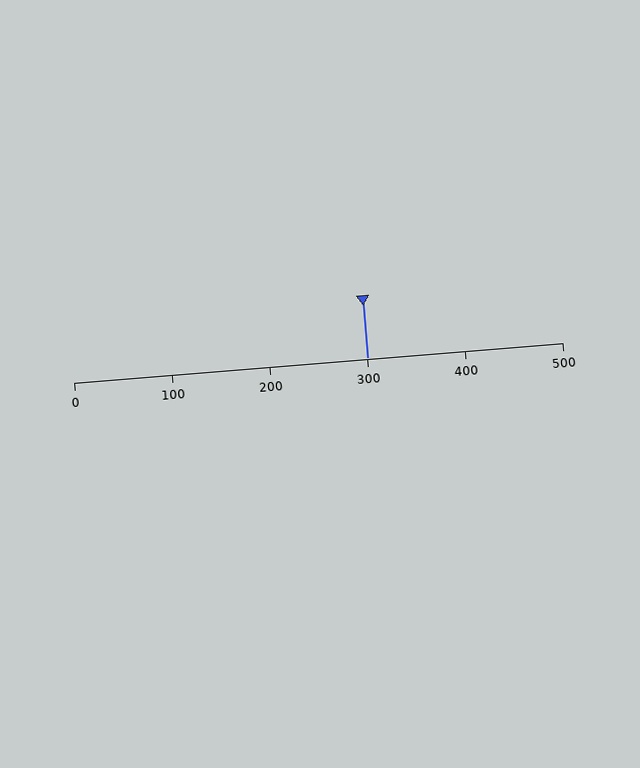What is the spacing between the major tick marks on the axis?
The major ticks are spaced 100 apart.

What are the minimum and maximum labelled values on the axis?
The axis runs from 0 to 500.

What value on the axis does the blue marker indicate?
The marker indicates approximately 300.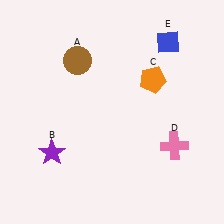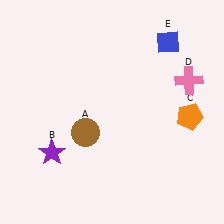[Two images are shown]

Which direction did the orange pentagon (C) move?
The orange pentagon (C) moved right.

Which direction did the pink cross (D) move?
The pink cross (D) moved up.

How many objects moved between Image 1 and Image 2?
3 objects moved between the two images.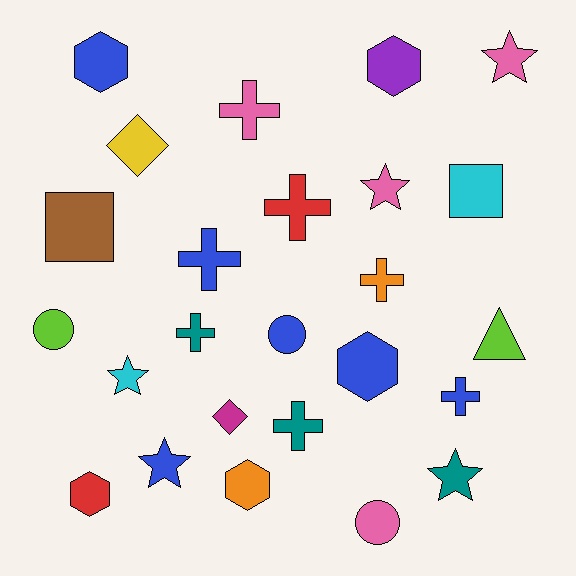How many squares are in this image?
There are 2 squares.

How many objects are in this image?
There are 25 objects.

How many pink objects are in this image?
There are 4 pink objects.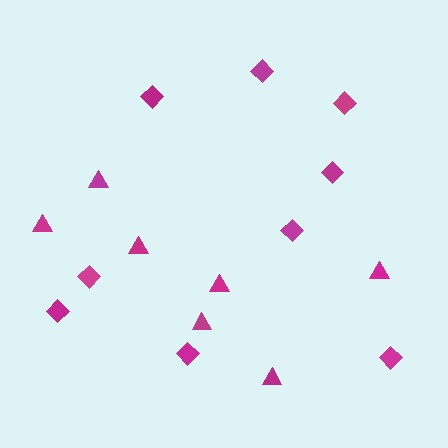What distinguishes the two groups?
There are 2 groups: one group of diamonds (9) and one group of triangles (7).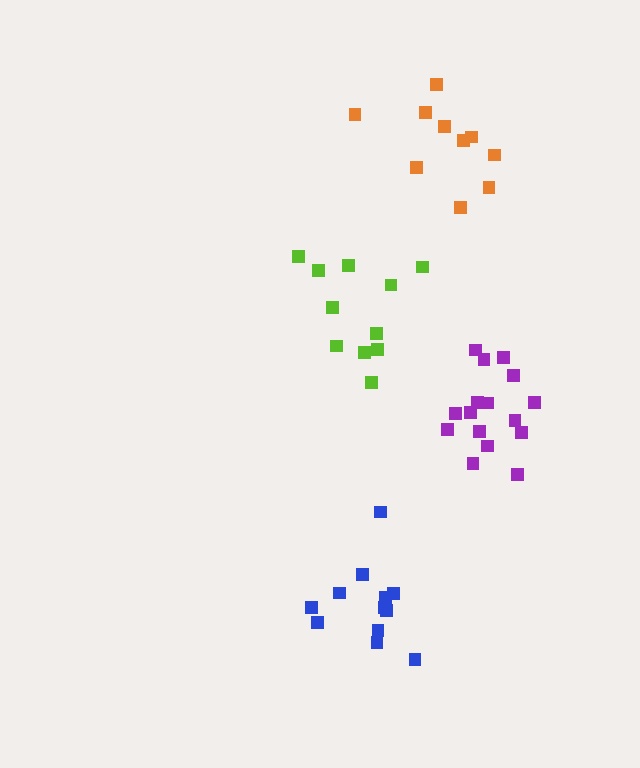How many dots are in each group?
Group 1: 11 dots, Group 2: 12 dots, Group 3: 16 dots, Group 4: 10 dots (49 total).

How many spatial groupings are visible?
There are 4 spatial groupings.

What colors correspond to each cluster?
The clusters are colored: lime, blue, purple, orange.